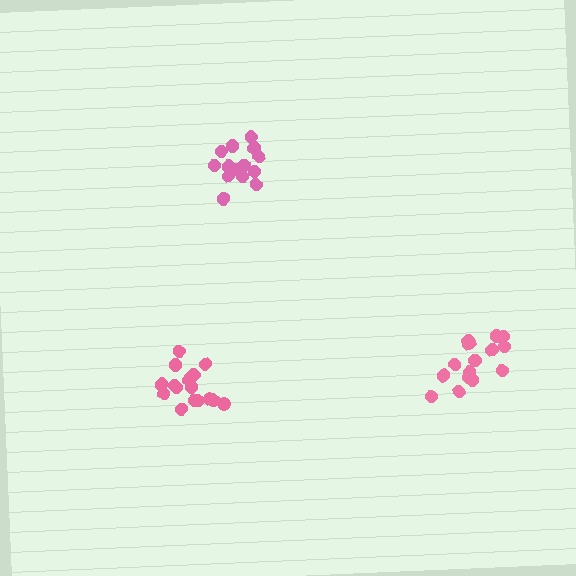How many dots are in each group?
Group 1: 14 dots, Group 2: 17 dots, Group 3: 17 dots (48 total).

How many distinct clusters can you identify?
There are 3 distinct clusters.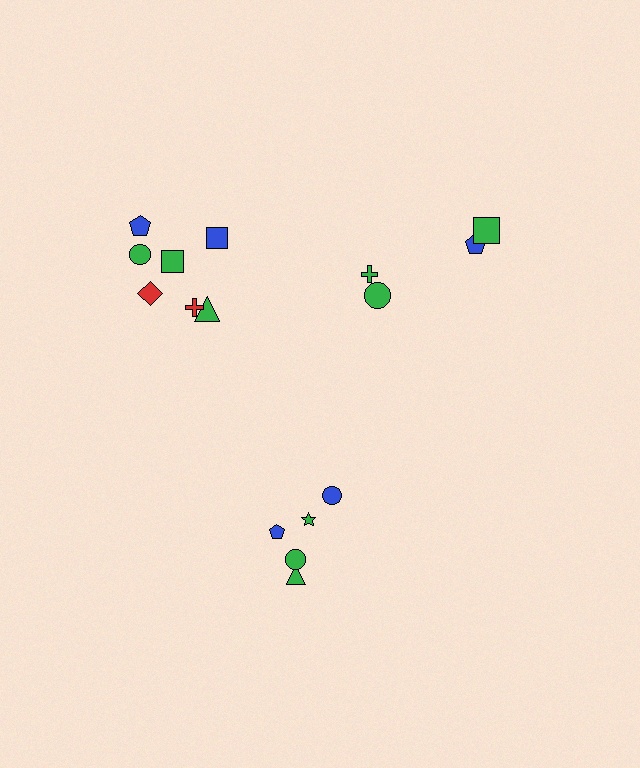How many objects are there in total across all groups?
There are 16 objects.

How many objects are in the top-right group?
There are 4 objects.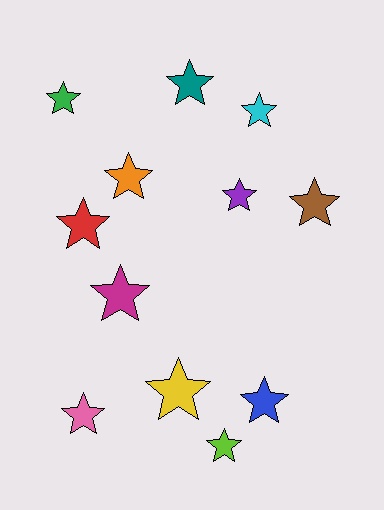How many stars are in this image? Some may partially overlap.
There are 12 stars.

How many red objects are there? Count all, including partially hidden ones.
There is 1 red object.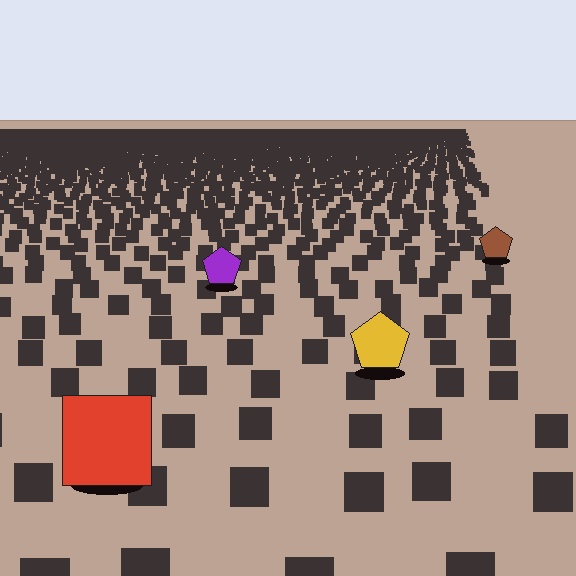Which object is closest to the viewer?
The red square is closest. The texture marks near it are larger and more spread out.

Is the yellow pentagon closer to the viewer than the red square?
No. The red square is closer — you can tell from the texture gradient: the ground texture is coarser near it.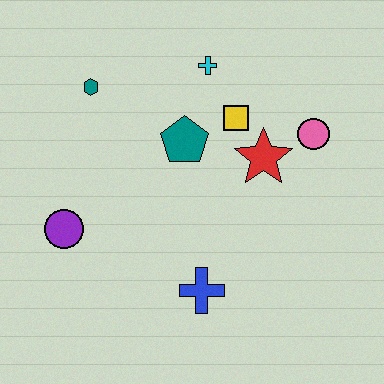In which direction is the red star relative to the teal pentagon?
The red star is to the right of the teal pentagon.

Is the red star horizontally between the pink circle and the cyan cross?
Yes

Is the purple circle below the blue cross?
No